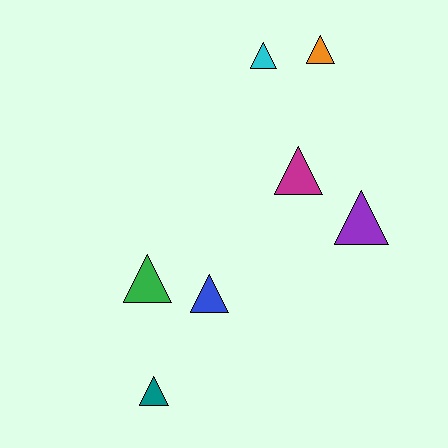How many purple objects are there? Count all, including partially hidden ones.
There is 1 purple object.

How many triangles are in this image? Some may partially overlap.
There are 7 triangles.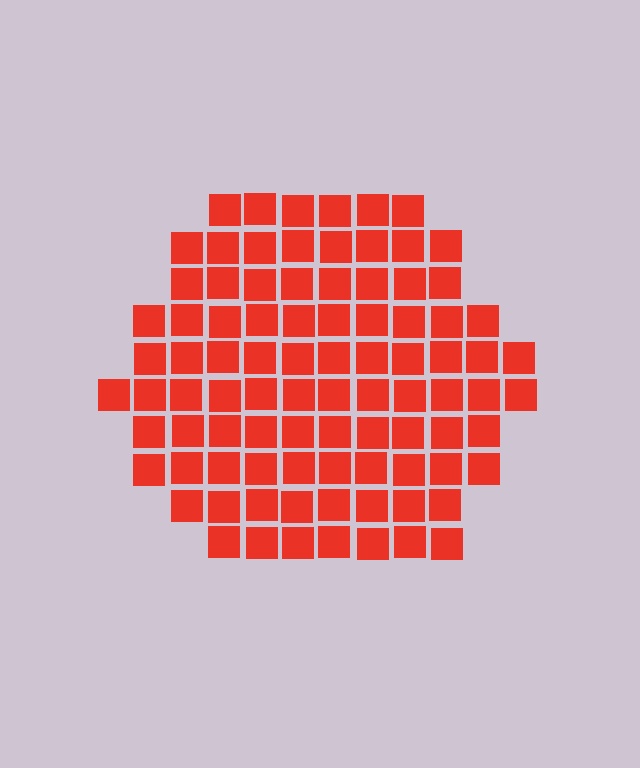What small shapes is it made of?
It is made of small squares.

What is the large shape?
The large shape is a hexagon.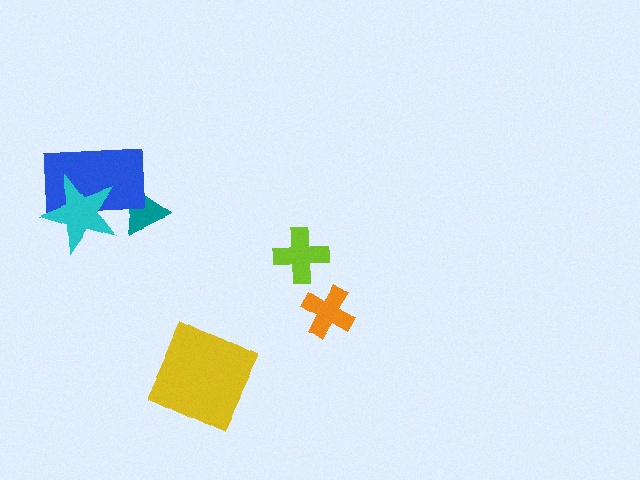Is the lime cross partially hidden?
No, no other shape covers it.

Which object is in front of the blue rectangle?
The cyan star is in front of the blue rectangle.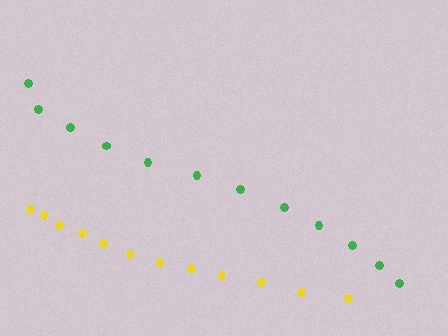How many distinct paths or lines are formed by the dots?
There are 2 distinct paths.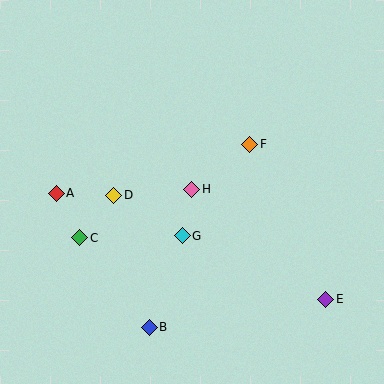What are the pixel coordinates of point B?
Point B is at (149, 327).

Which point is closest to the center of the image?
Point H at (192, 189) is closest to the center.